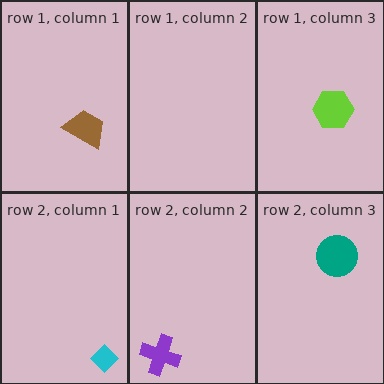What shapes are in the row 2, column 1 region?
The cyan diamond.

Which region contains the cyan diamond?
The row 2, column 1 region.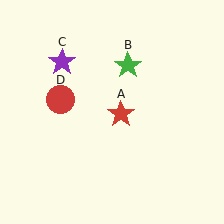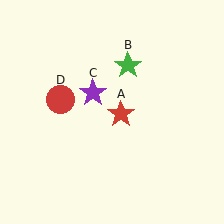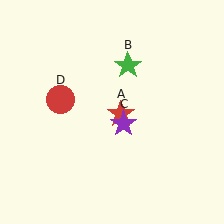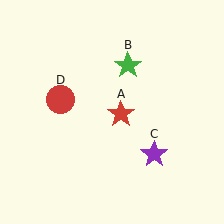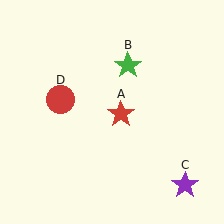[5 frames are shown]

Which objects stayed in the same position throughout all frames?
Red star (object A) and green star (object B) and red circle (object D) remained stationary.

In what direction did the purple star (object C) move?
The purple star (object C) moved down and to the right.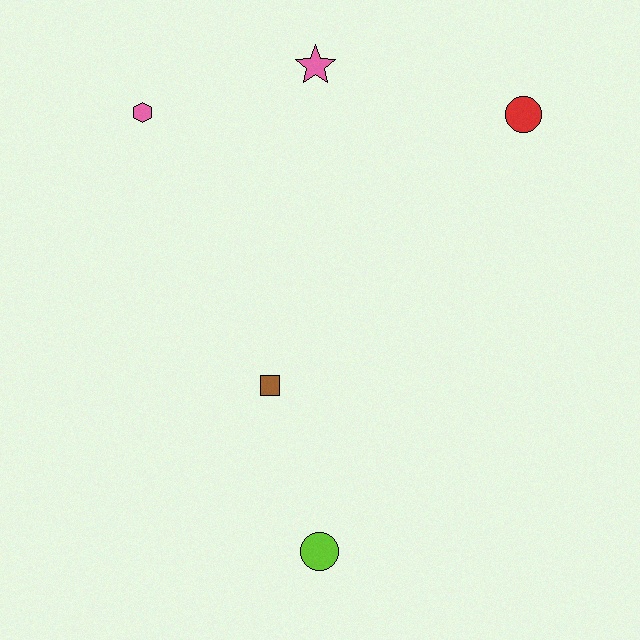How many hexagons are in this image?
There is 1 hexagon.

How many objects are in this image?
There are 5 objects.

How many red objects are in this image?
There is 1 red object.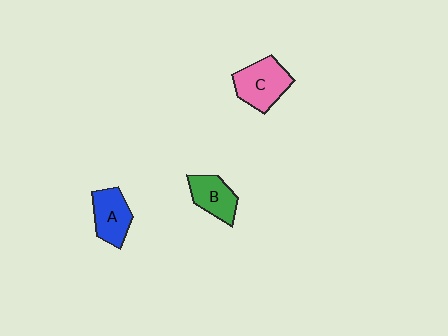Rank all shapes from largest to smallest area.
From largest to smallest: C (pink), A (blue), B (green).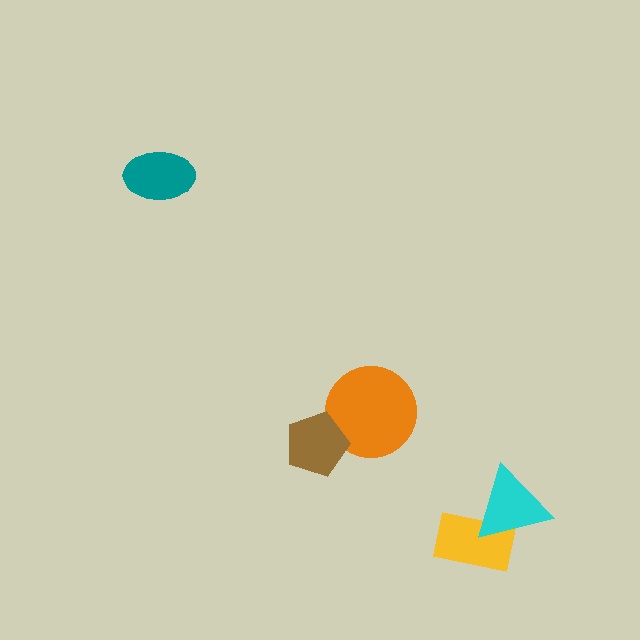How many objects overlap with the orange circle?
1 object overlaps with the orange circle.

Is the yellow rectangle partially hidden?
Yes, it is partially covered by another shape.